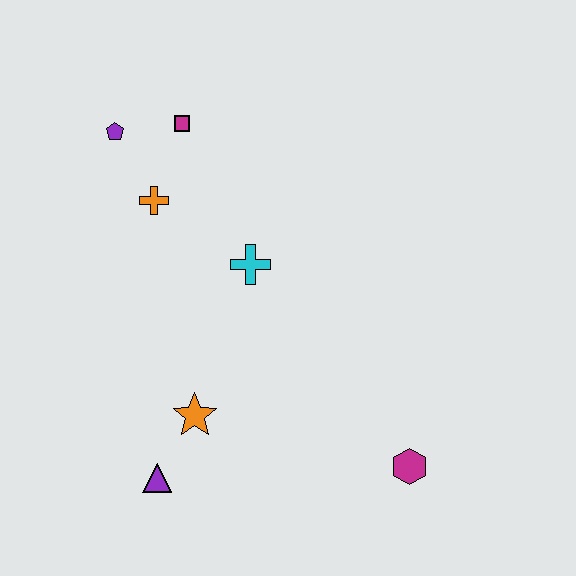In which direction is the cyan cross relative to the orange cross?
The cyan cross is to the right of the orange cross.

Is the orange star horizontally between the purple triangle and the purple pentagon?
No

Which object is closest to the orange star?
The purple triangle is closest to the orange star.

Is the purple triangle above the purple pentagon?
No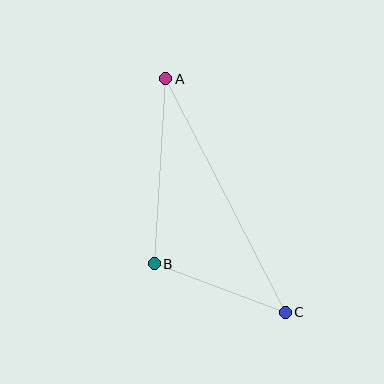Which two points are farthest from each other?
Points A and C are farthest from each other.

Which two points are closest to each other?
Points B and C are closest to each other.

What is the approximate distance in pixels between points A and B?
The distance between A and B is approximately 185 pixels.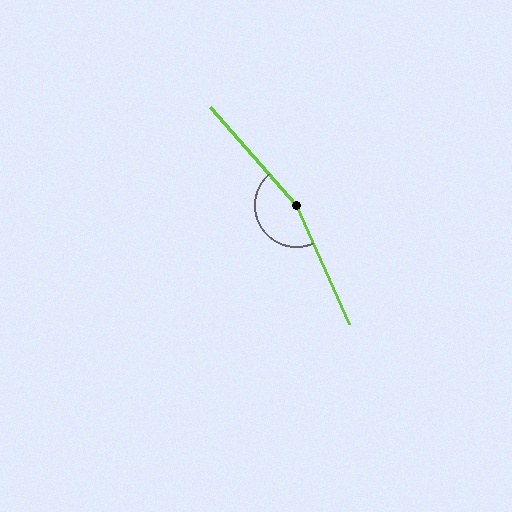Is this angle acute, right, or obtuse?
It is obtuse.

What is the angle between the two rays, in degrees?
Approximately 163 degrees.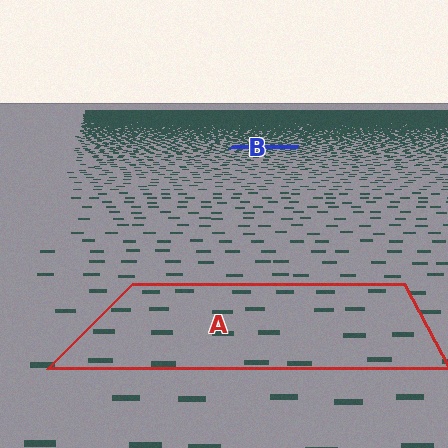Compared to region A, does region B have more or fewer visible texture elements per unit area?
Region B has more texture elements per unit area — they are packed more densely because it is farther away.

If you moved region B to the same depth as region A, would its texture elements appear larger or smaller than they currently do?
They would appear larger. At a closer depth, the same texture elements are projected at a bigger on-screen size.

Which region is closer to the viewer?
Region A is closer. The texture elements there are larger and more spread out.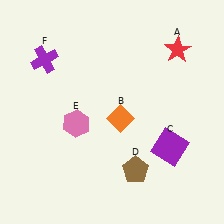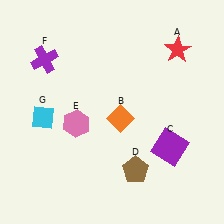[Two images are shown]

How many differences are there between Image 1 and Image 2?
There is 1 difference between the two images.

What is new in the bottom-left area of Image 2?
A cyan diamond (G) was added in the bottom-left area of Image 2.